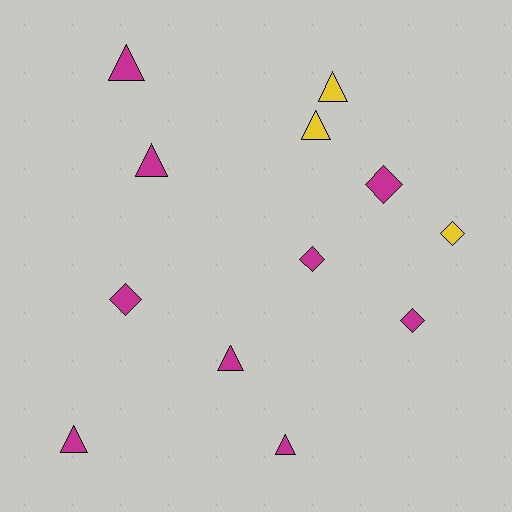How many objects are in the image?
There are 12 objects.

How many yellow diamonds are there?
There is 1 yellow diamond.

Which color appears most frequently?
Magenta, with 9 objects.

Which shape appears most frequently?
Triangle, with 7 objects.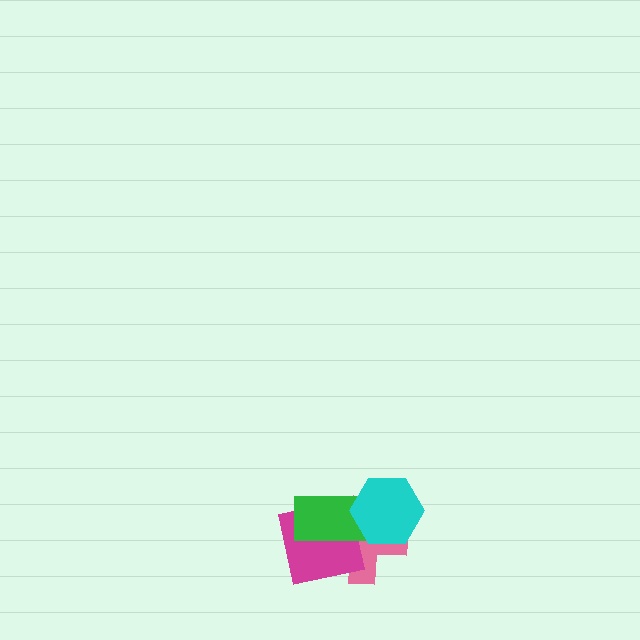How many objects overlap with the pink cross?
3 objects overlap with the pink cross.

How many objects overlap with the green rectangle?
3 objects overlap with the green rectangle.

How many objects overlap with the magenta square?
2 objects overlap with the magenta square.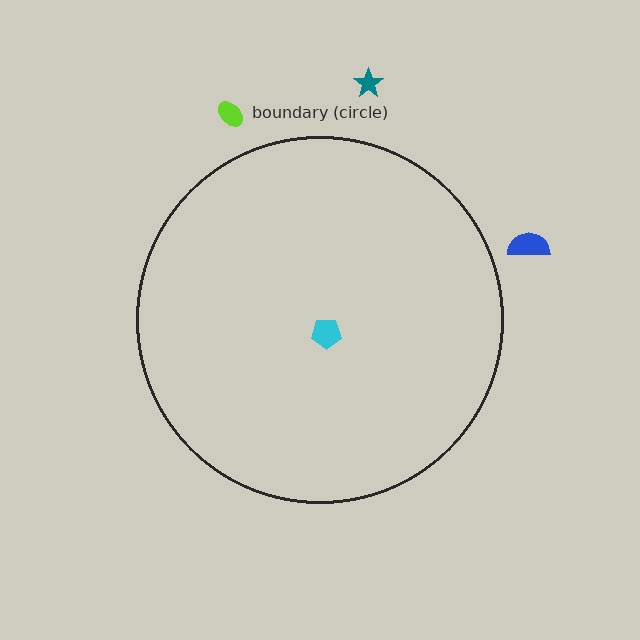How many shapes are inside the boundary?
1 inside, 3 outside.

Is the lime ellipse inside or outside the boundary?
Outside.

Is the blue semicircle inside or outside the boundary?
Outside.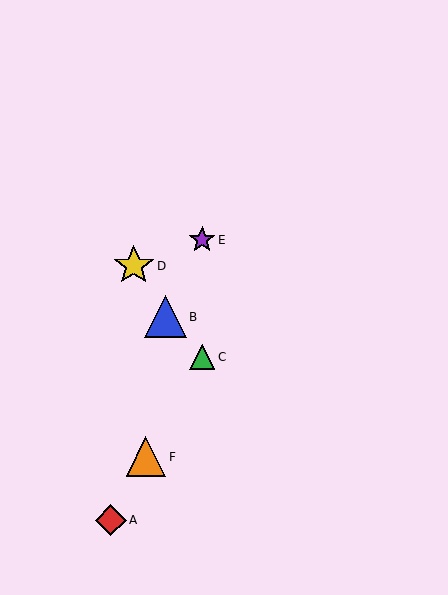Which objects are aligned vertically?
Objects C, E are aligned vertically.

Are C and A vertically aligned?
No, C is at x≈202 and A is at x≈111.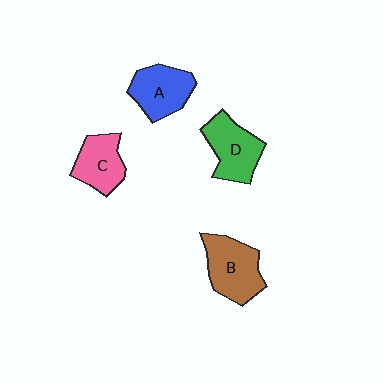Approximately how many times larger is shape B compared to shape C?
Approximately 1.3 times.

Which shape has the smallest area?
Shape C (pink).